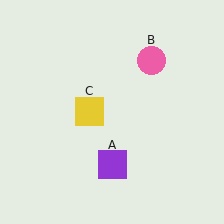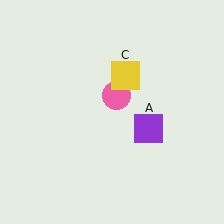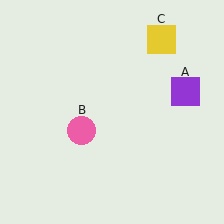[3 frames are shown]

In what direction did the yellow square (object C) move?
The yellow square (object C) moved up and to the right.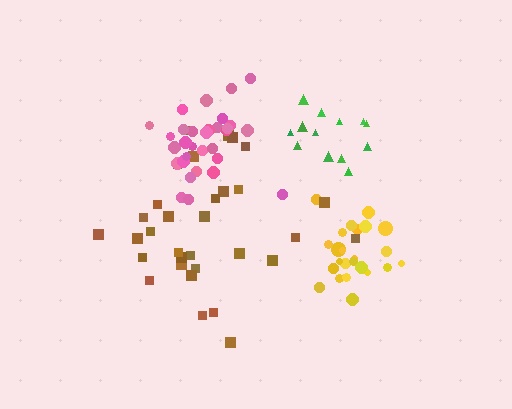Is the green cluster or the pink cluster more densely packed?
Pink.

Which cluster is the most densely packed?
Pink.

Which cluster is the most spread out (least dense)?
Brown.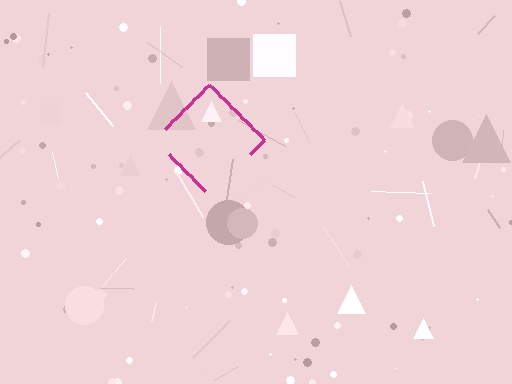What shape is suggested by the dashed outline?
The dashed outline suggests a diamond.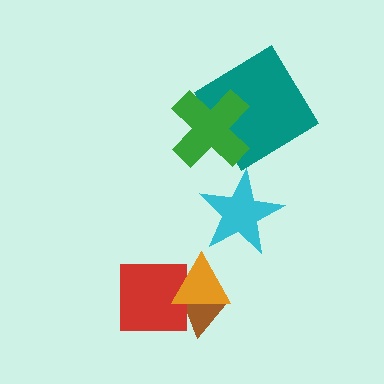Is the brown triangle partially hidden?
Yes, it is partially covered by another shape.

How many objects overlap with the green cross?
1 object overlaps with the green cross.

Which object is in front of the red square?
The orange triangle is in front of the red square.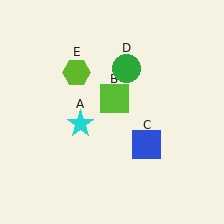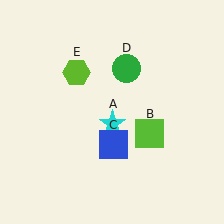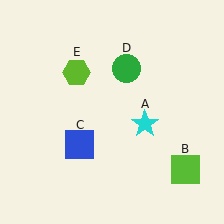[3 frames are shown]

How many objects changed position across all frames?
3 objects changed position: cyan star (object A), lime square (object B), blue square (object C).